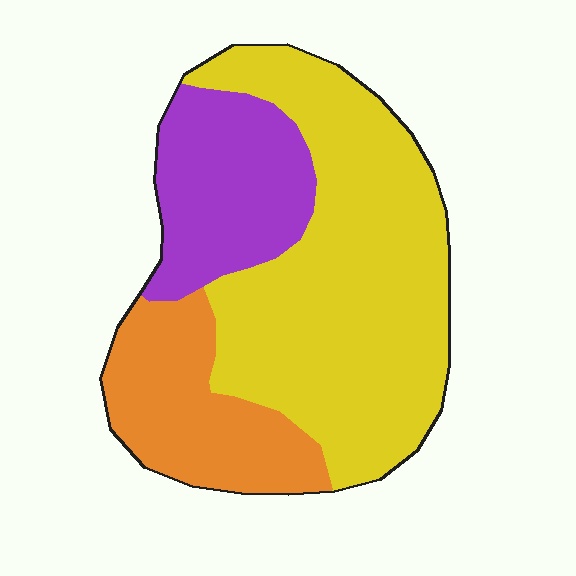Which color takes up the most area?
Yellow, at roughly 55%.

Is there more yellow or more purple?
Yellow.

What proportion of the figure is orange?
Orange covers around 20% of the figure.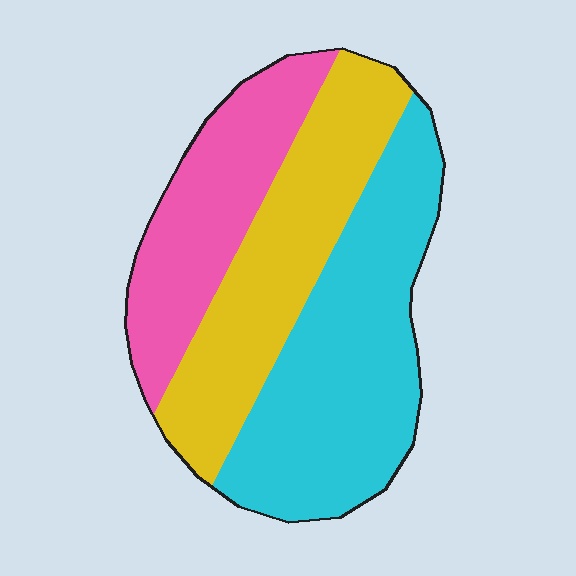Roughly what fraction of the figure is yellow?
Yellow takes up about one third (1/3) of the figure.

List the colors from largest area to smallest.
From largest to smallest: cyan, yellow, pink.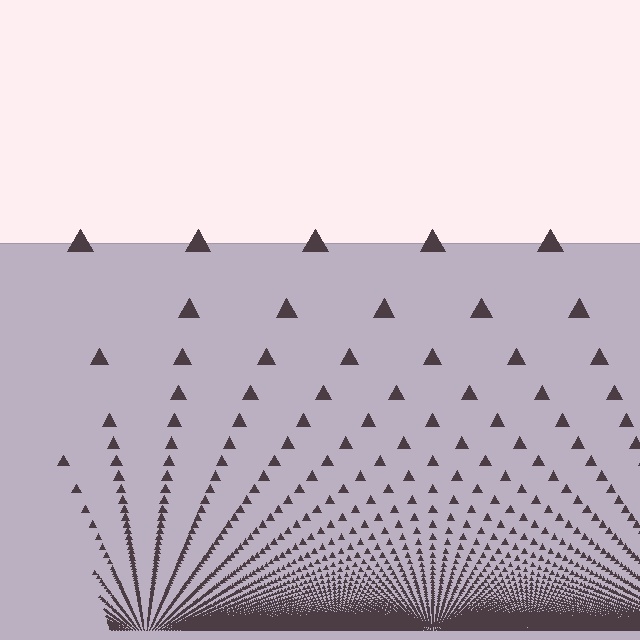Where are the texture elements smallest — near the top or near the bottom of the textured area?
Near the bottom.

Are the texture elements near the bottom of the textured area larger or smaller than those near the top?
Smaller. The gradient is inverted — elements near the bottom are smaller and denser.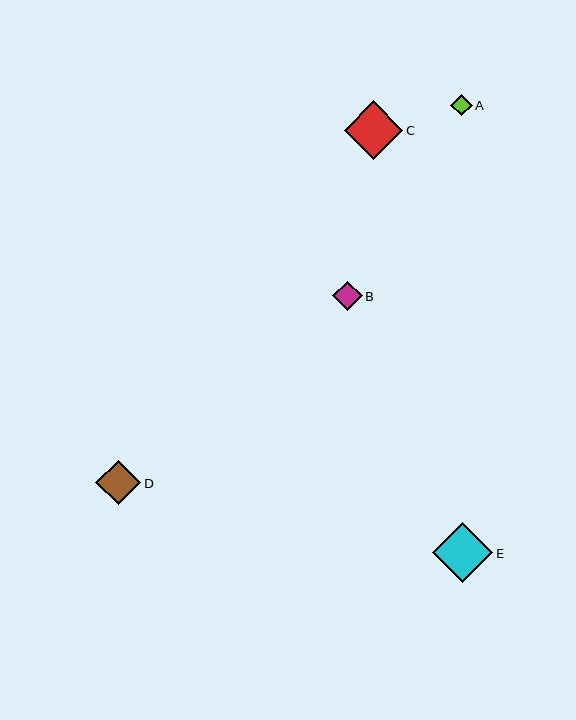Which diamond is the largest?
Diamond E is the largest with a size of approximately 60 pixels.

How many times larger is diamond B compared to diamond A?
Diamond B is approximately 1.4 times the size of diamond A.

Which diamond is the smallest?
Diamond A is the smallest with a size of approximately 22 pixels.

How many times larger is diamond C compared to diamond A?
Diamond C is approximately 2.7 times the size of diamond A.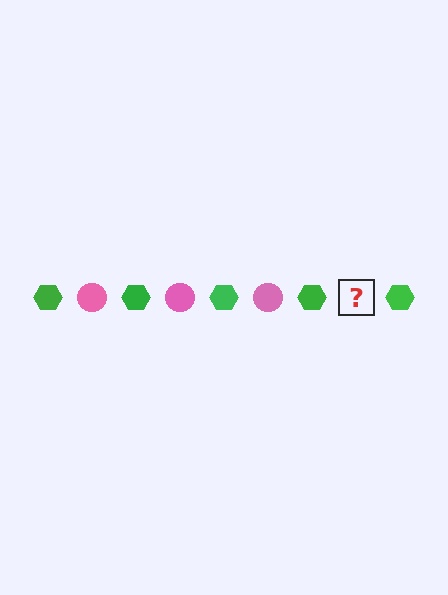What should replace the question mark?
The question mark should be replaced with a pink circle.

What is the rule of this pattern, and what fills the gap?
The rule is that the pattern alternates between green hexagon and pink circle. The gap should be filled with a pink circle.